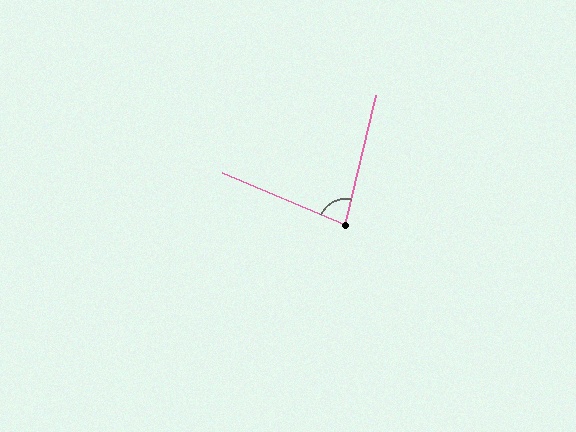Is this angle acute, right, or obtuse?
It is acute.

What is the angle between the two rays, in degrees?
Approximately 80 degrees.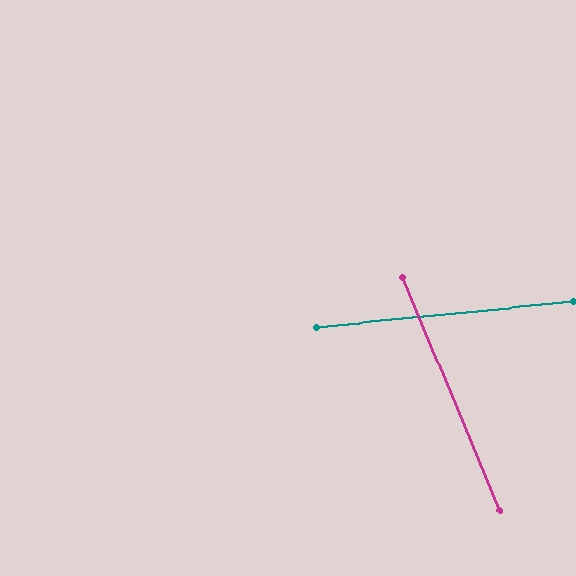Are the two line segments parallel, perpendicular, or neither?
Neither parallel nor perpendicular — they differ by about 73°.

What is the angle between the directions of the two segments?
Approximately 73 degrees.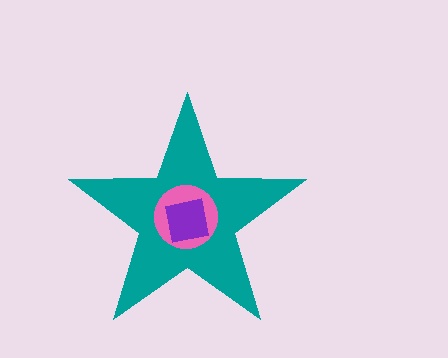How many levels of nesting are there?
3.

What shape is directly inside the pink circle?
The purple square.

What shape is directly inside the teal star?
The pink circle.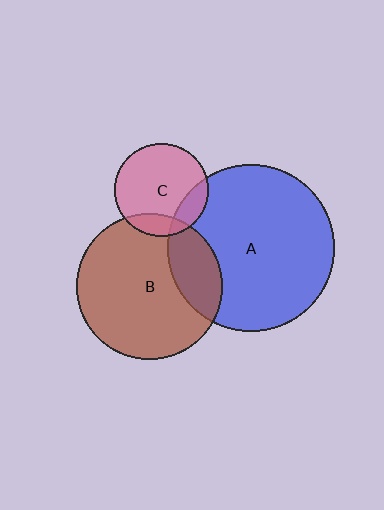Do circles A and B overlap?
Yes.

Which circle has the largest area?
Circle A (blue).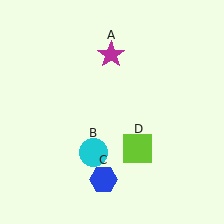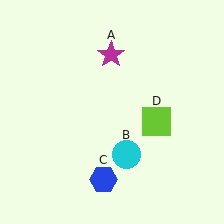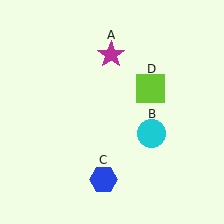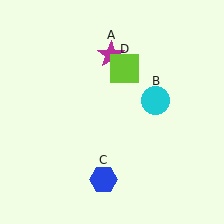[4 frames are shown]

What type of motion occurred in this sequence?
The cyan circle (object B), lime square (object D) rotated counterclockwise around the center of the scene.